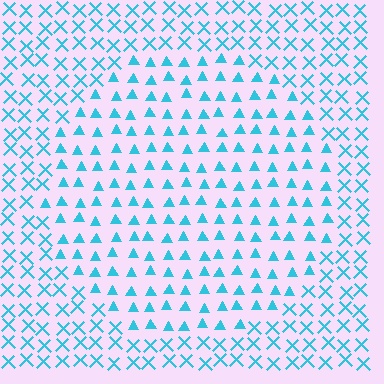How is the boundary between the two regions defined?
The boundary is defined by a change in element shape: triangles inside vs. X marks outside. All elements share the same color and spacing.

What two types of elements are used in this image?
The image uses triangles inside the circle region and X marks outside it.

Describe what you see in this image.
The image is filled with small cyan elements arranged in a uniform grid. A circle-shaped region contains triangles, while the surrounding area contains X marks. The boundary is defined purely by the change in element shape.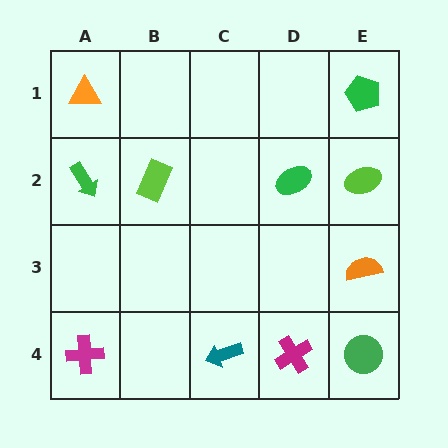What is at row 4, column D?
A magenta cross.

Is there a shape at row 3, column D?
No, that cell is empty.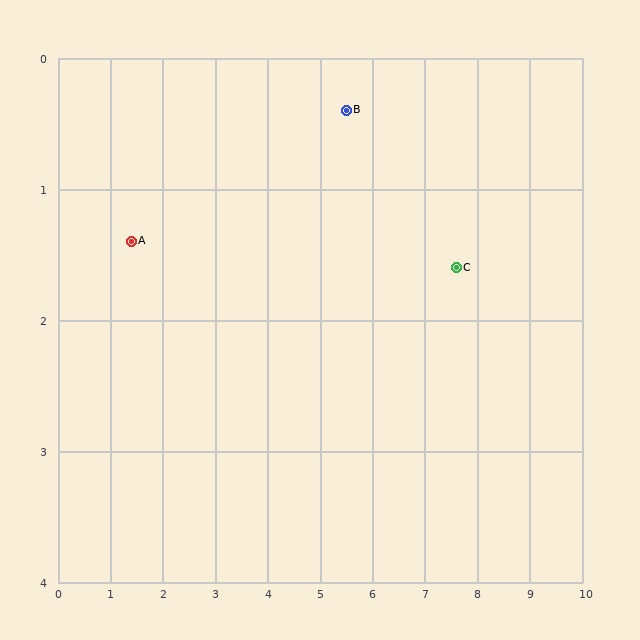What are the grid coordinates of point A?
Point A is at approximately (1.4, 1.4).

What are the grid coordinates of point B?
Point B is at approximately (5.5, 0.4).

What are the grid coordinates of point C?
Point C is at approximately (7.6, 1.6).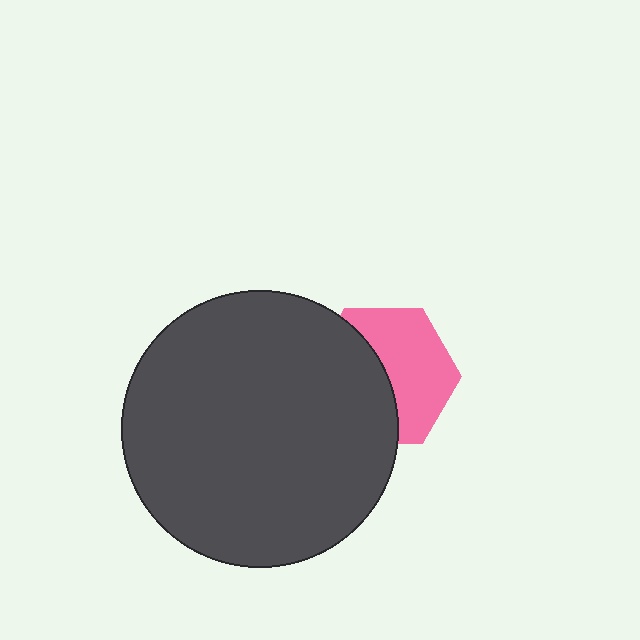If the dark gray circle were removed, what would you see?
You would see the complete pink hexagon.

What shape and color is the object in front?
The object in front is a dark gray circle.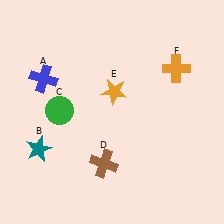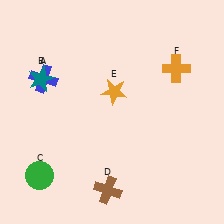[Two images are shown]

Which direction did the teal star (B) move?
The teal star (B) moved up.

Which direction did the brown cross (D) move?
The brown cross (D) moved down.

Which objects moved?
The objects that moved are: the teal star (B), the green circle (C), the brown cross (D).